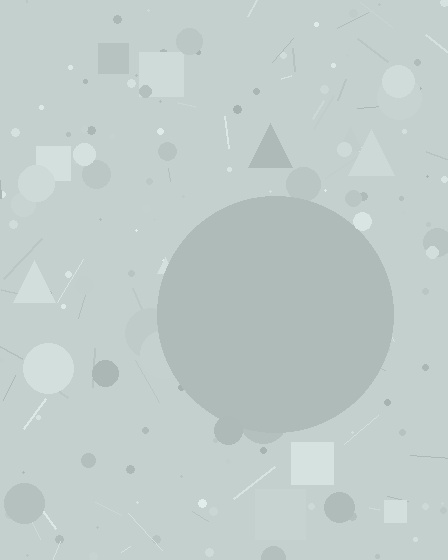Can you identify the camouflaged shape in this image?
The camouflaged shape is a circle.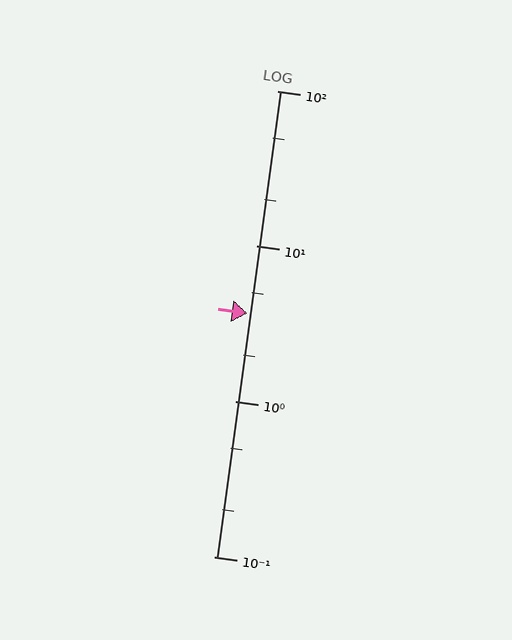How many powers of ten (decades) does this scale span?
The scale spans 3 decades, from 0.1 to 100.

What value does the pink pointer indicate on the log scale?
The pointer indicates approximately 3.7.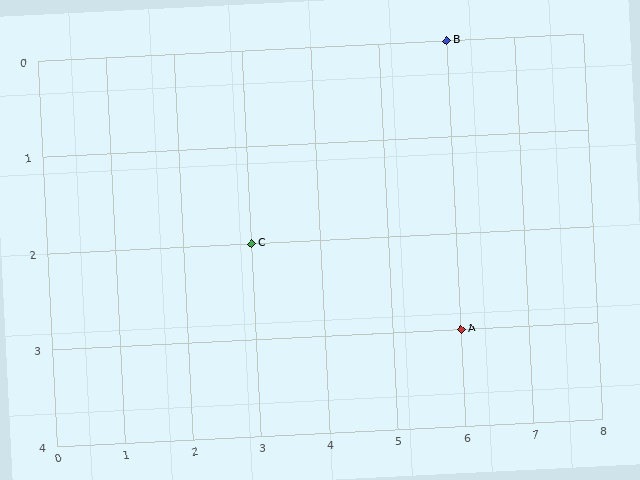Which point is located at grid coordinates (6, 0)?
Point B is at (6, 0).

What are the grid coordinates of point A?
Point A is at grid coordinates (6, 3).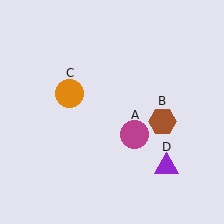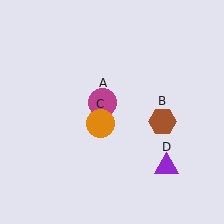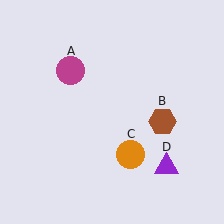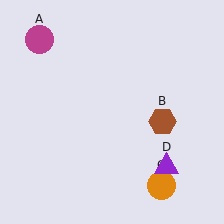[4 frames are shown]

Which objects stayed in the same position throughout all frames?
Brown hexagon (object B) and purple triangle (object D) remained stationary.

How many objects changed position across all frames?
2 objects changed position: magenta circle (object A), orange circle (object C).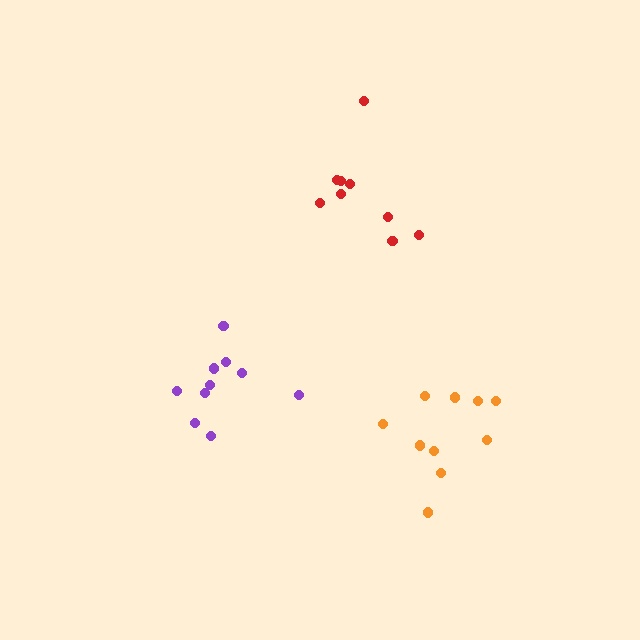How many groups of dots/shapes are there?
There are 3 groups.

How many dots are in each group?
Group 1: 10 dots, Group 2: 9 dots, Group 3: 10 dots (29 total).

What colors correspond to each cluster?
The clusters are colored: orange, red, purple.